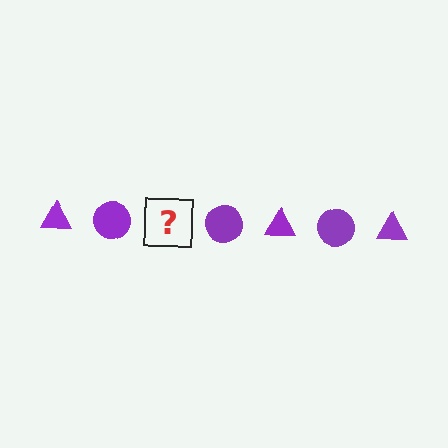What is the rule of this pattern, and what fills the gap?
The rule is that the pattern cycles through triangle, circle shapes in purple. The gap should be filled with a purple triangle.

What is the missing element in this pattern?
The missing element is a purple triangle.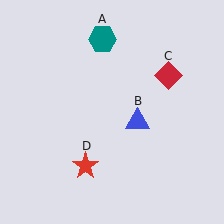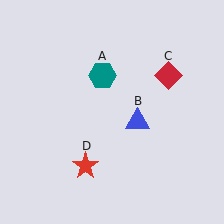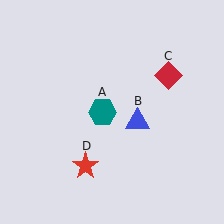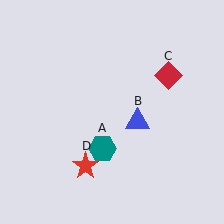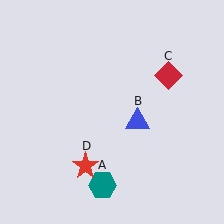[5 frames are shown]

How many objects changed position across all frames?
1 object changed position: teal hexagon (object A).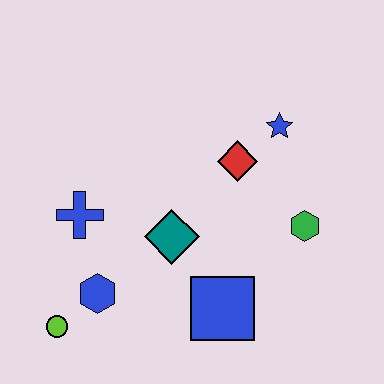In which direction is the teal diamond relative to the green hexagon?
The teal diamond is to the left of the green hexagon.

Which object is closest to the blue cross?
The blue hexagon is closest to the blue cross.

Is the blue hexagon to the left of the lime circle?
No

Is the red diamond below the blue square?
No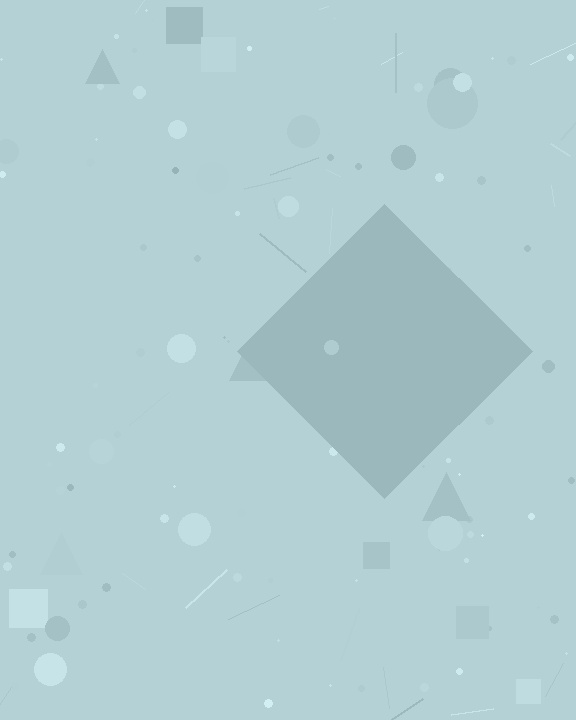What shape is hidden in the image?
A diamond is hidden in the image.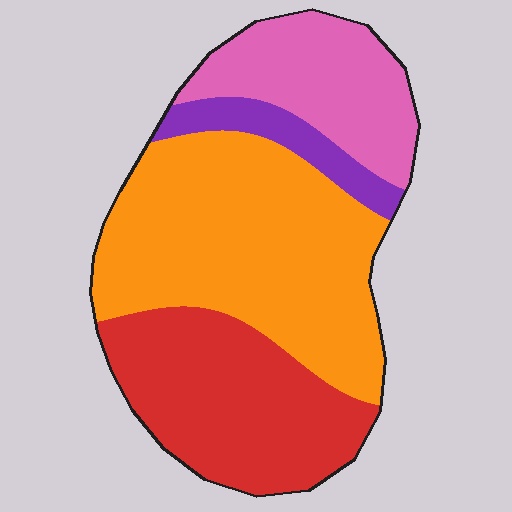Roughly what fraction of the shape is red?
Red takes up between a quarter and a half of the shape.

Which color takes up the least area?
Purple, at roughly 10%.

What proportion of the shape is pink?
Pink covers around 20% of the shape.